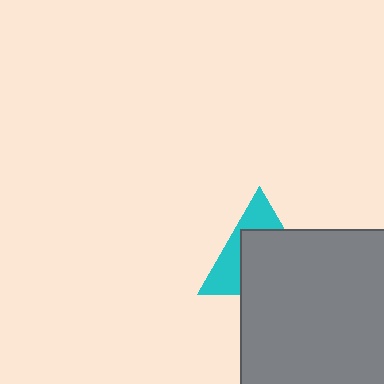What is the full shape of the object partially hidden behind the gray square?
The partially hidden object is a cyan triangle.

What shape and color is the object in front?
The object in front is a gray square.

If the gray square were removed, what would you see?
You would see the complete cyan triangle.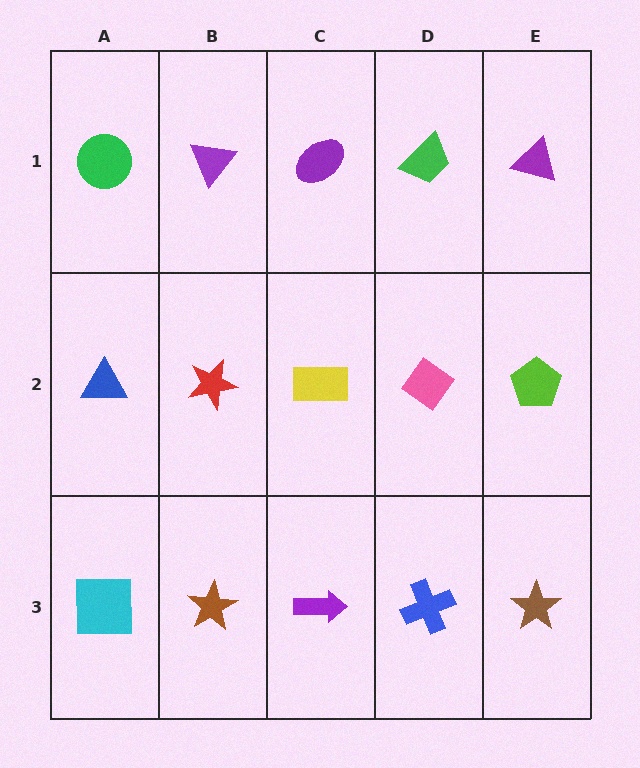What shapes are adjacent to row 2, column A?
A green circle (row 1, column A), a cyan square (row 3, column A), a red star (row 2, column B).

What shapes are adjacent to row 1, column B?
A red star (row 2, column B), a green circle (row 1, column A), a purple ellipse (row 1, column C).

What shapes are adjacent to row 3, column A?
A blue triangle (row 2, column A), a brown star (row 3, column B).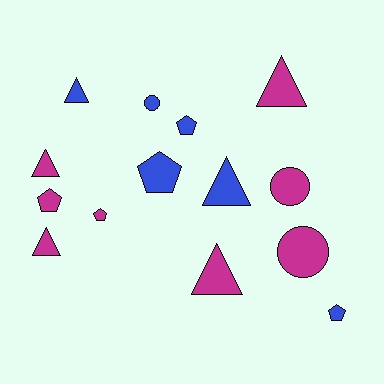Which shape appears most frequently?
Triangle, with 6 objects.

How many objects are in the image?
There are 14 objects.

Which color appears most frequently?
Magenta, with 8 objects.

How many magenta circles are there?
There are 2 magenta circles.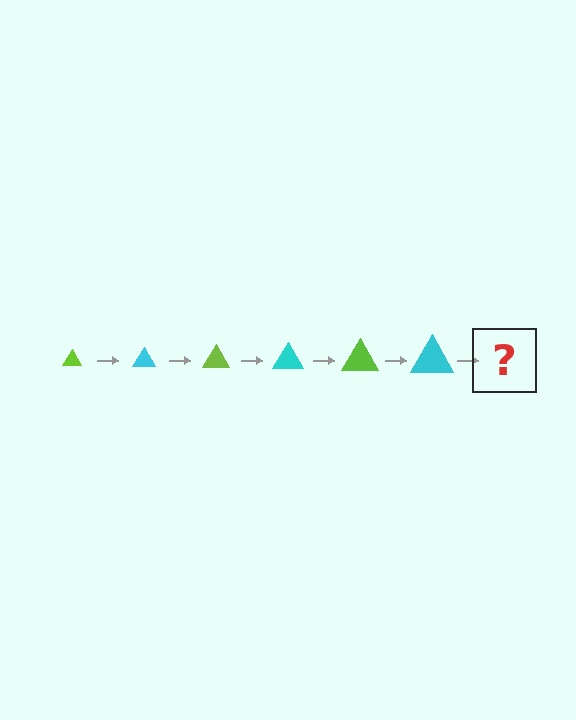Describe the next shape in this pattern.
It should be a lime triangle, larger than the previous one.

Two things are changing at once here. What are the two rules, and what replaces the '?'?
The two rules are that the triangle grows larger each step and the color cycles through lime and cyan. The '?' should be a lime triangle, larger than the previous one.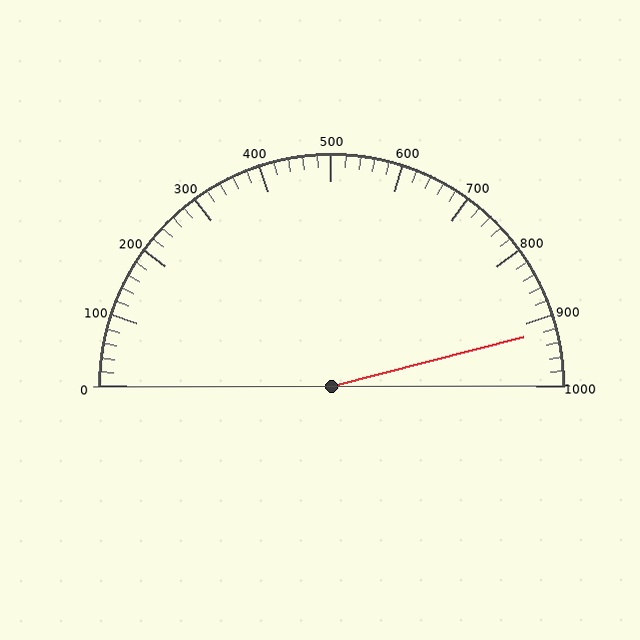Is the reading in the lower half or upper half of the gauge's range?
The reading is in the upper half of the range (0 to 1000).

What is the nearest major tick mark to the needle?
The nearest major tick mark is 900.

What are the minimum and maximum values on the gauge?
The gauge ranges from 0 to 1000.